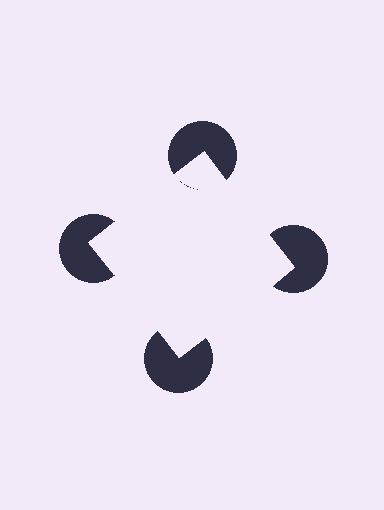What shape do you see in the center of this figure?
An illusory square — its edges are inferred from the aligned wedge cuts in the pac-man discs, not physically drawn.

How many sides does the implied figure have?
4 sides.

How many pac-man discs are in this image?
There are 4 — one at each vertex of the illusory square.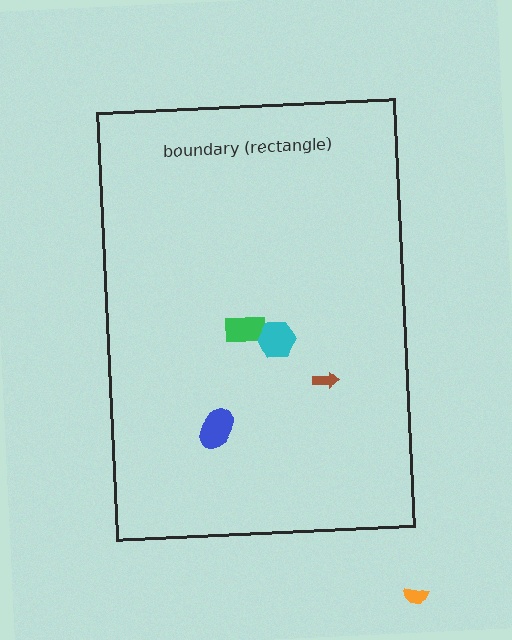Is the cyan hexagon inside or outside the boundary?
Inside.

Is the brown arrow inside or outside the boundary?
Inside.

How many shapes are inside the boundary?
4 inside, 1 outside.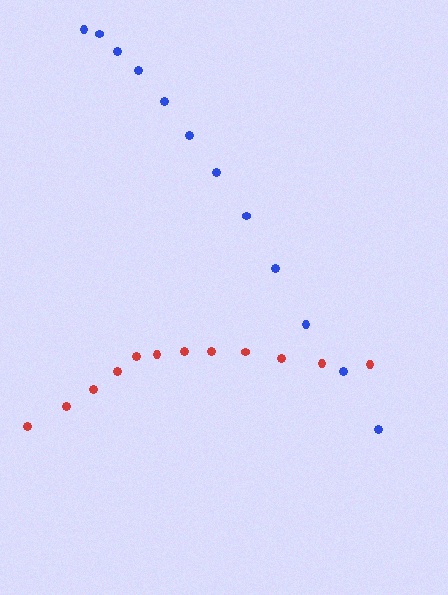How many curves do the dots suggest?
There are 2 distinct paths.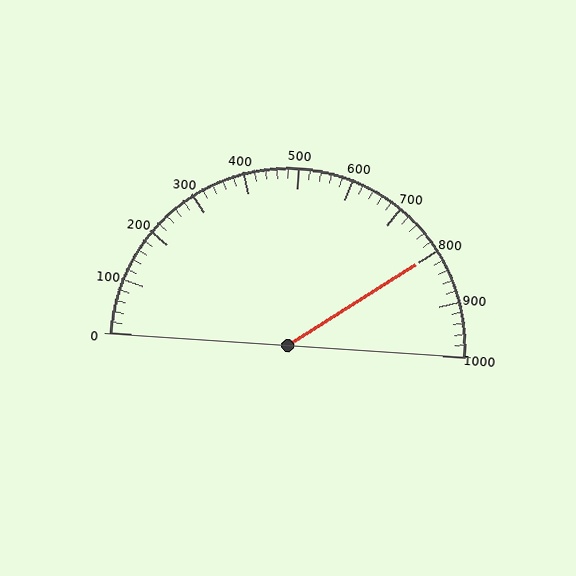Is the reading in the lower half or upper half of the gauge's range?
The reading is in the upper half of the range (0 to 1000).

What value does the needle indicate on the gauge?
The needle indicates approximately 800.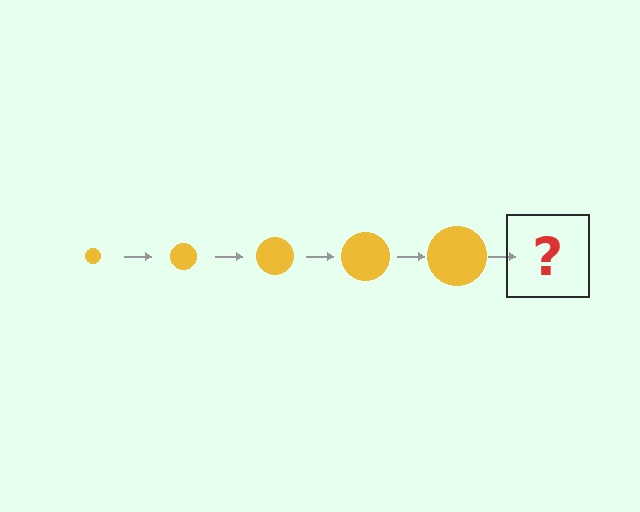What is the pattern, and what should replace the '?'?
The pattern is that the circle gets progressively larger each step. The '?' should be a yellow circle, larger than the previous one.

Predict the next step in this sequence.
The next step is a yellow circle, larger than the previous one.